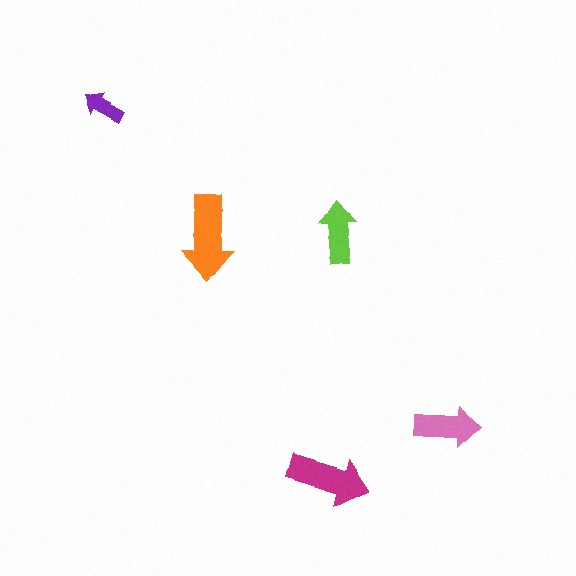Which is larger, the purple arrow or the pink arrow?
The pink one.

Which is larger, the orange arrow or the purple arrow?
The orange one.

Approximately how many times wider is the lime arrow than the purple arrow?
About 1.5 times wider.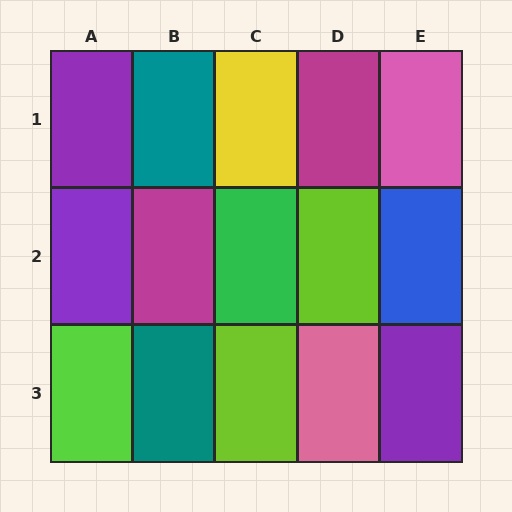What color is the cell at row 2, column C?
Green.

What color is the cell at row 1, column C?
Yellow.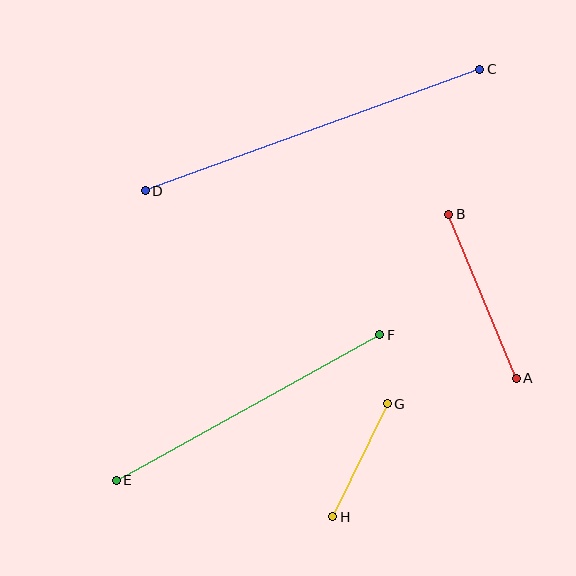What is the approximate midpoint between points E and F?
The midpoint is at approximately (248, 408) pixels.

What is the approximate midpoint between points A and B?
The midpoint is at approximately (483, 296) pixels.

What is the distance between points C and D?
The distance is approximately 356 pixels.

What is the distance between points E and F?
The distance is approximately 301 pixels.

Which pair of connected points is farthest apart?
Points C and D are farthest apart.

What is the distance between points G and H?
The distance is approximately 126 pixels.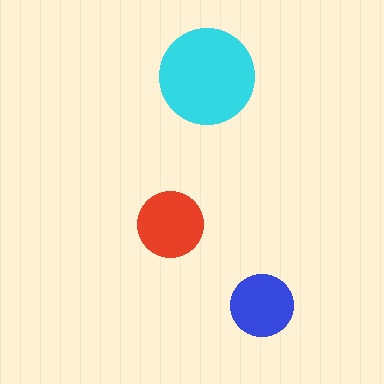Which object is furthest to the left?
The red circle is leftmost.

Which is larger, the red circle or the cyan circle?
The cyan one.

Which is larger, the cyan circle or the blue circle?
The cyan one.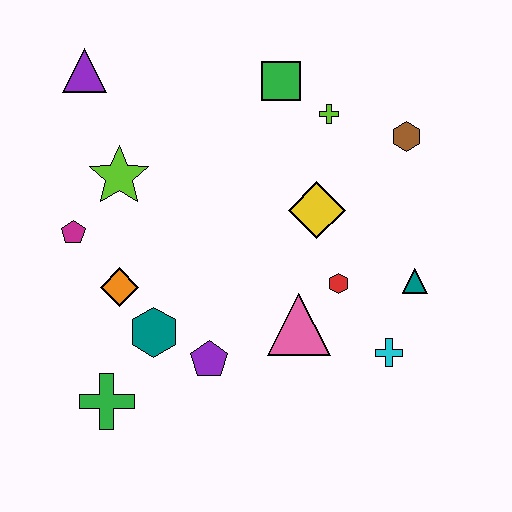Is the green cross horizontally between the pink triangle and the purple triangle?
Yes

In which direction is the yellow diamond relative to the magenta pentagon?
The yellow diamond is to the right of the magenta pentagon.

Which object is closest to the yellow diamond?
The red hexagon is closest to the yellow diamond.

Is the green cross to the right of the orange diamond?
No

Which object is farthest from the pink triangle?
The purple triangle is farthest from the pink triangle.